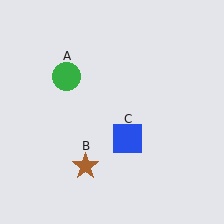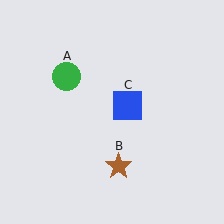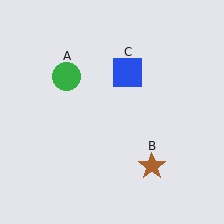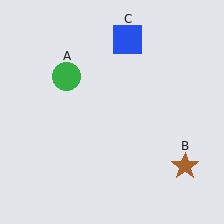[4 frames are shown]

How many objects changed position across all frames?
2 objects changed position: brown star (object B), blue square (object C).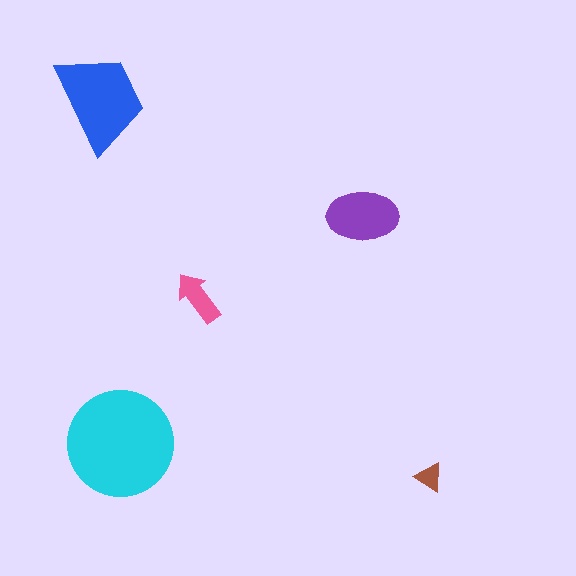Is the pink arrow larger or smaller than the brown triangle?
Larger.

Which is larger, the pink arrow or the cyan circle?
The cyan circle.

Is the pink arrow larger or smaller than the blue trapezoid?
Smaller.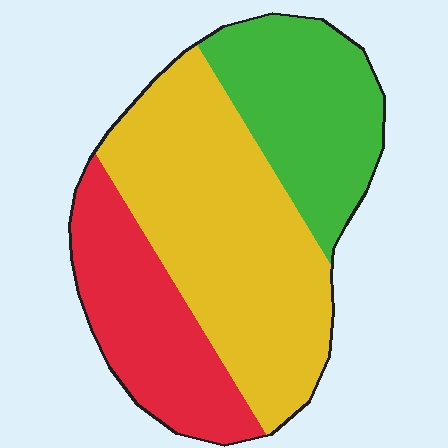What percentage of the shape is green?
Green covers around 25% of the shape.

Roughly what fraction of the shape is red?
Red takes up about one quarter (1/4) of the shape.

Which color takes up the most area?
Yellow, at roughly 50%.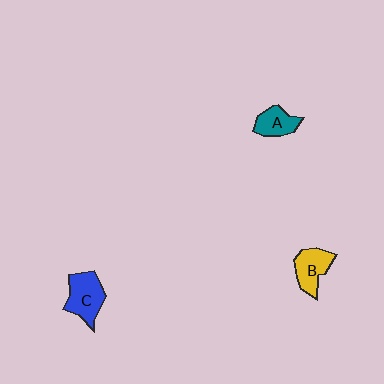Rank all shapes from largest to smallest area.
From largest to smallest: C (blue), B (yellow), A (teal).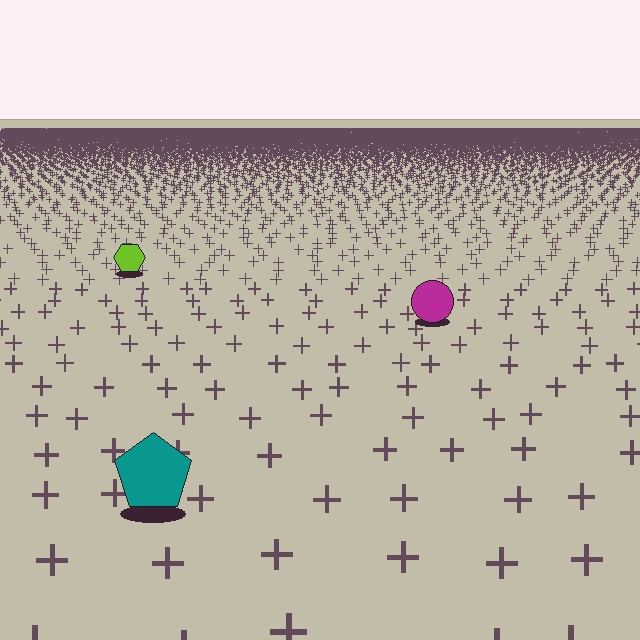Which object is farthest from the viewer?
The lime hexagon is farthest from the viewer. It appears smaller and the ground texture around it is denser.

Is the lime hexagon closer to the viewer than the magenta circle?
No. The magenta circle is closer — you can tell from the texture gradient: the ground texture is coarser near it.